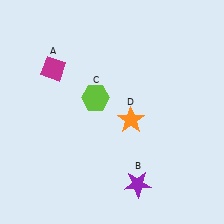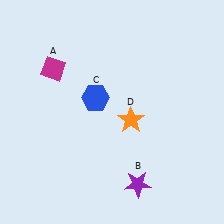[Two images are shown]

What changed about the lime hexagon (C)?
In Image 1, C is lime. In Image 2, it changed to blue.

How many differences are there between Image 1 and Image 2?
There is 1 difference between the two images.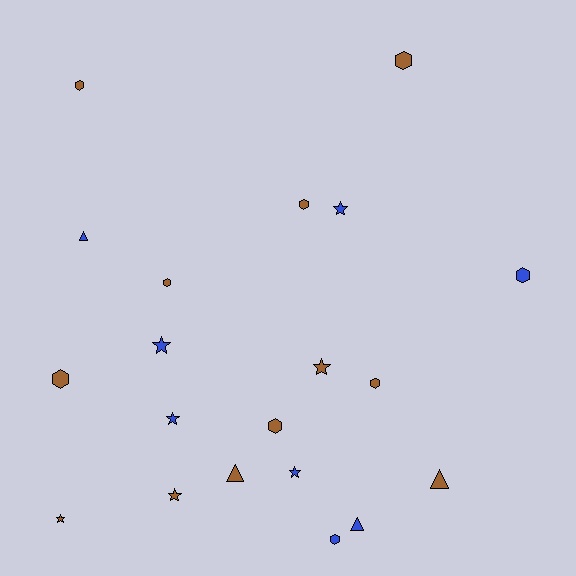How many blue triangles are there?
There are 2 blue triangles.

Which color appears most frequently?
Brown, with 12 objects.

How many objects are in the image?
There are 20 objects.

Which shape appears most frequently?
Hexagon, with 9 objects.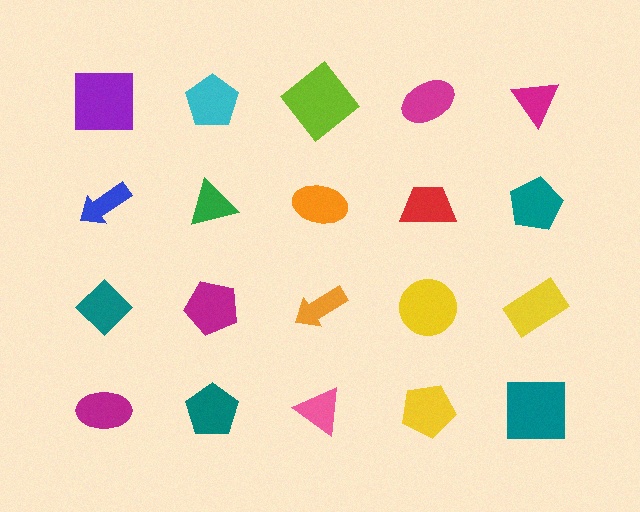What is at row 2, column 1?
A blue arrow.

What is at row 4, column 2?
A teal pentagon.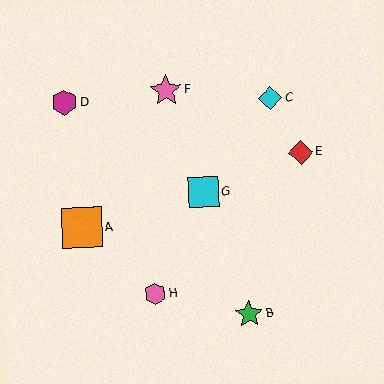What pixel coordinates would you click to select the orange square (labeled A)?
Click at (82, 228) to select the orange square A.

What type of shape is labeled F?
Shape F is a pink star.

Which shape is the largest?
The orange square (labeled A) is the largest.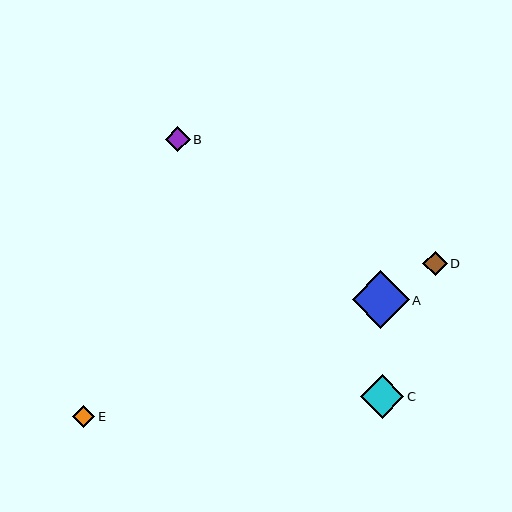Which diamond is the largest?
Diamond A is the largest with a size of approximately 57 pixels.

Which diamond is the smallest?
Diamond E is the smallest with a size of approximately 22 pixels.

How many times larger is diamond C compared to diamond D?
Diamond C is approximately 1.8 times the size of diamond D.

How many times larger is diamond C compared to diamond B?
Diamond C is approximately 1.7 times the size of diamond B.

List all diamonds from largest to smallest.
From largest to smallest: A, C, B, D, E.